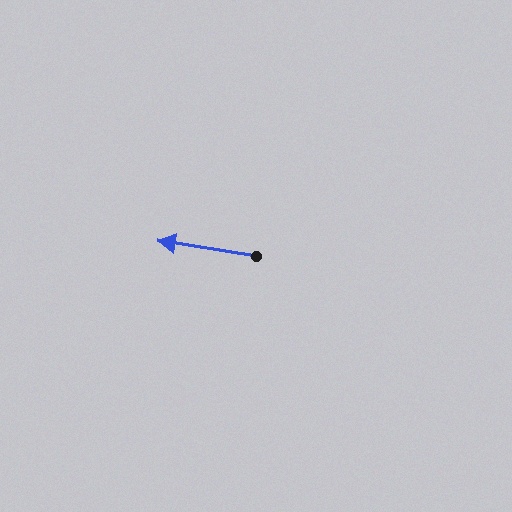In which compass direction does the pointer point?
West.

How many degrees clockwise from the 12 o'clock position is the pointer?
Approximately 279 degrees.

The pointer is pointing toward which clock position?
Roughly 9 o'clock.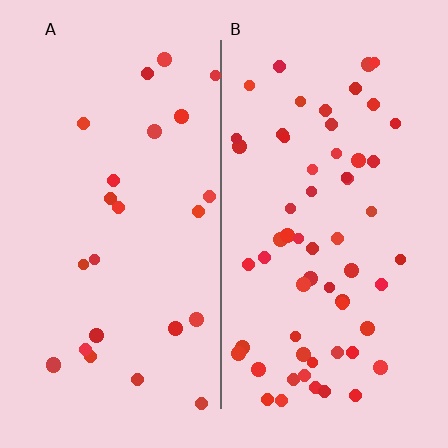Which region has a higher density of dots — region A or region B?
B (the right).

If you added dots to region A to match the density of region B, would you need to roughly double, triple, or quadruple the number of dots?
Approximately double.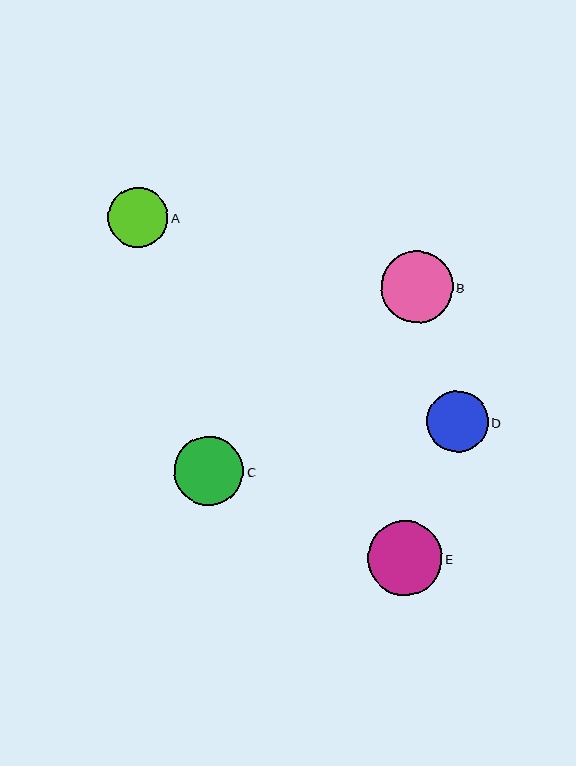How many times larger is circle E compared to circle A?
Circle E is approximately 1.2 times the size of circle A.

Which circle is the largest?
Circle E is the largest with a size of approximately 75 pixels.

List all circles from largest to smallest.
From largest to smallest: E, B, C, D, A.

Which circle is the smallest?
Circle A is the smallest with a size of approximately 60 pixels.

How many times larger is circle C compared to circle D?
Circle C is approximately 1.1 times the size of circle D.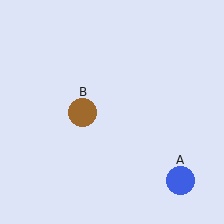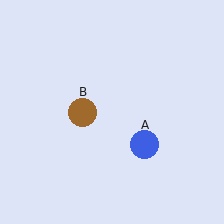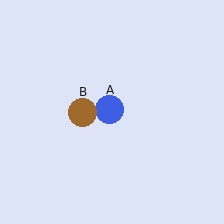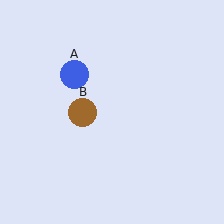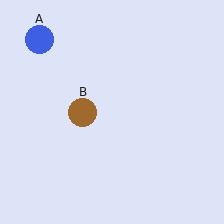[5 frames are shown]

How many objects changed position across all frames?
1 object changed position: blue circle (object A).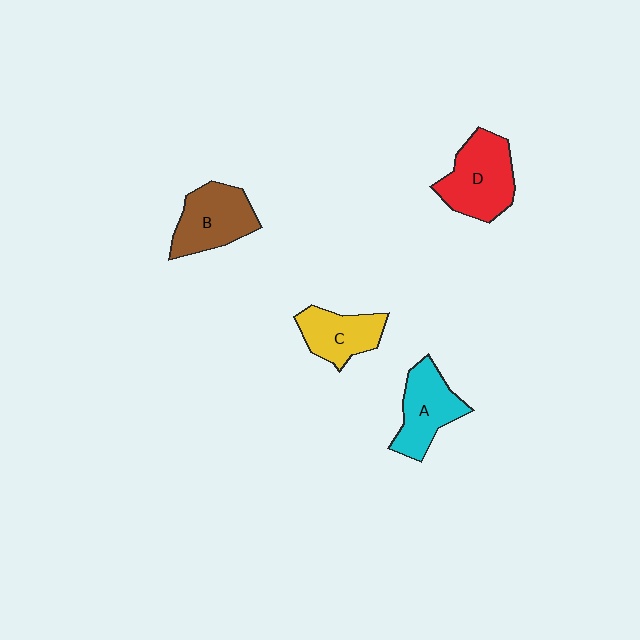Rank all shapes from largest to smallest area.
From largest to smallest: D (red), B (brown), A (cyan), C (yellow).